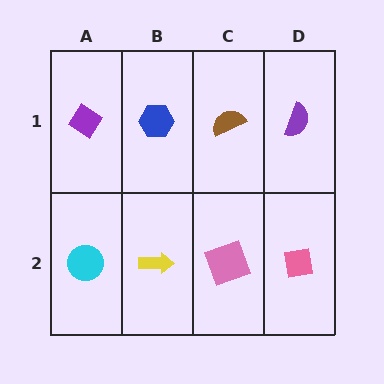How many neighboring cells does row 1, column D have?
2.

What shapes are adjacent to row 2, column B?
A blue hexagon (row 1, column B), a cyan circle (row 2, column A), a pink square (row 2, column C).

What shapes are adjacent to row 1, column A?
A cyan circle (row 2, column A), a blue hexagon (row 1, column B).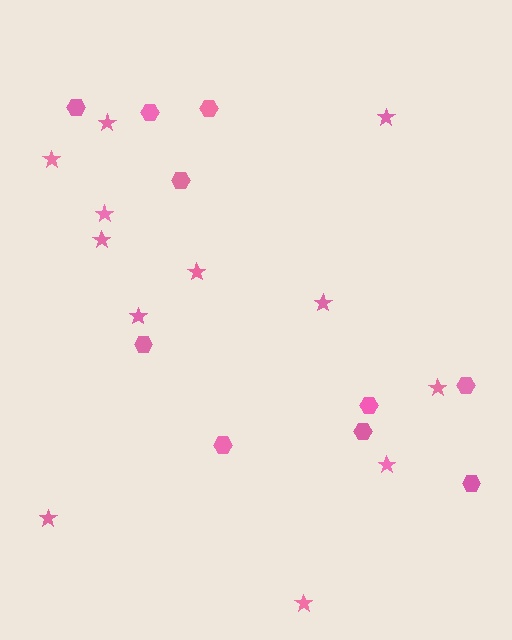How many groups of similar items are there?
There are 2 groups: one group of hexagons (10) and one group of stars (12).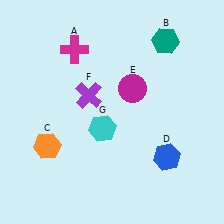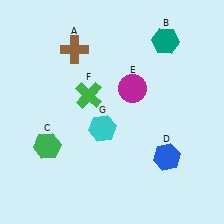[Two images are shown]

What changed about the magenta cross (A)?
In Image 1, A is magenta. In Image 2, it changed to brown.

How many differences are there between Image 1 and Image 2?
There are 3 differences between the two images.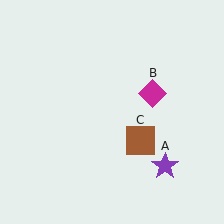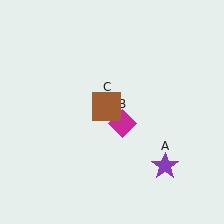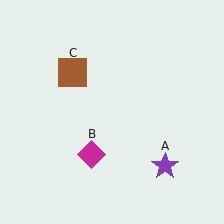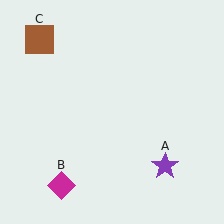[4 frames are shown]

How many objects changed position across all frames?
2 objects changed position: magenta diamond (object B), brown square (object C).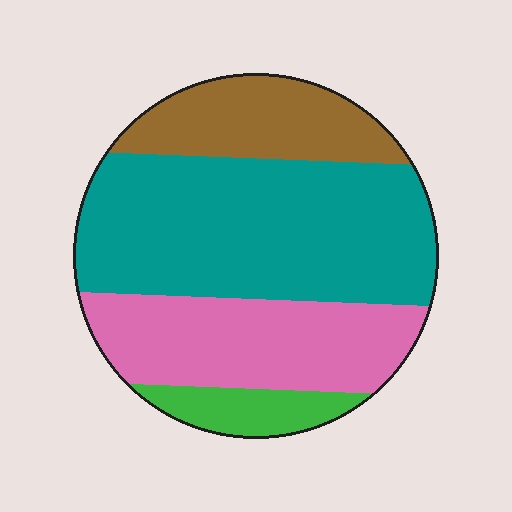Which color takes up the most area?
Teal, at roughly 45%.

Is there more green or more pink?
Pink.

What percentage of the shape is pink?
Pink takes up about one quarter (1/4) of the shape.